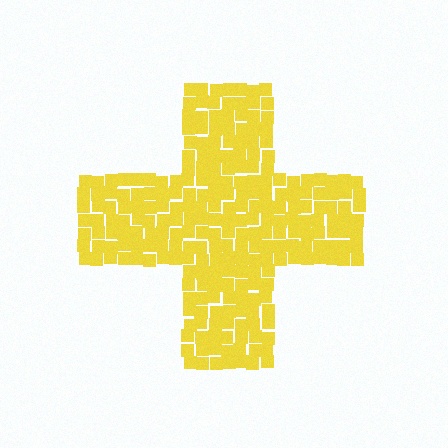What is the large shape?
The large shape is a cross.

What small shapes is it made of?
It is made of small squares.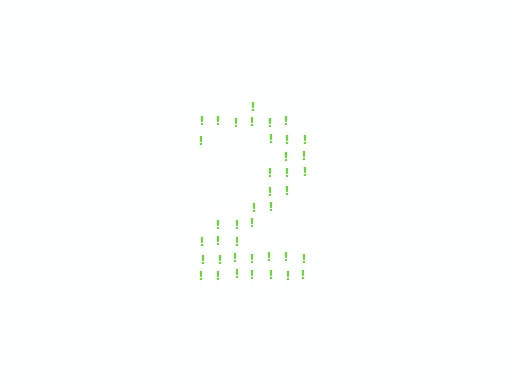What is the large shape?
The large shape is the digit 2.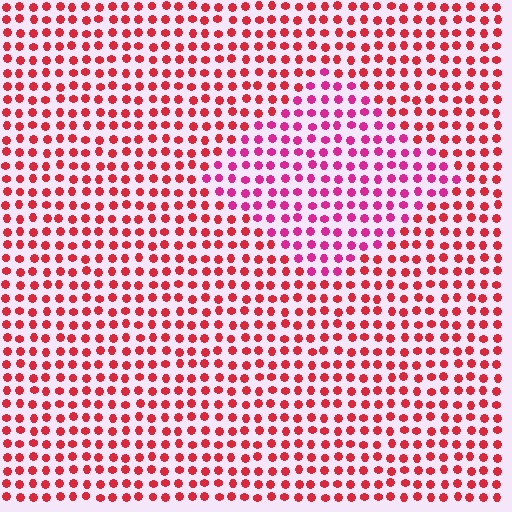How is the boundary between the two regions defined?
The boundary is defined purely by a slight shift in hue (about 31 degrees). Spacing, size, and orientation are identical on both sides.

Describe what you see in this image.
The image is filled with small red elements in a uniform arrangement. A diamond-shaped region is visible where the elements are tinted to a slightly different hue, forming a subtle color boundary.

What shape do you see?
I see a diamond.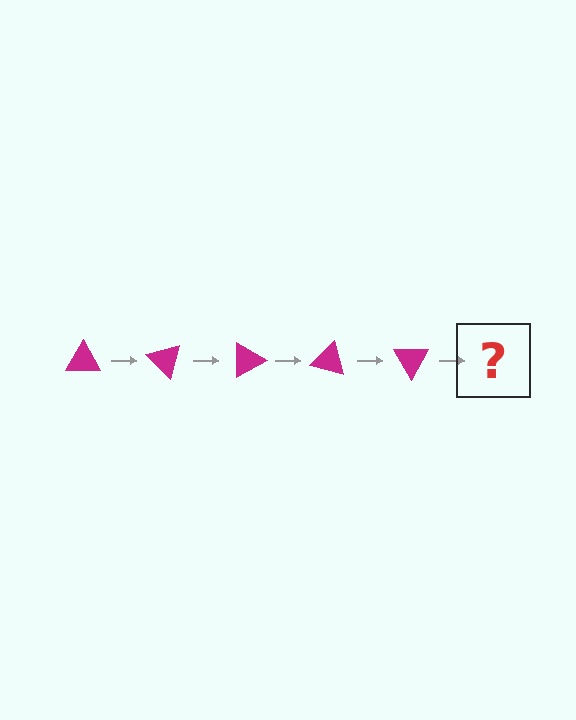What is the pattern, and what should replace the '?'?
The pattern is that the triangle rotates 45 degrees each step. The '?' should be a magenta triangle rotated 225 degrees.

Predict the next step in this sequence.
The next step is a magenta triangle rotated 225 degrees.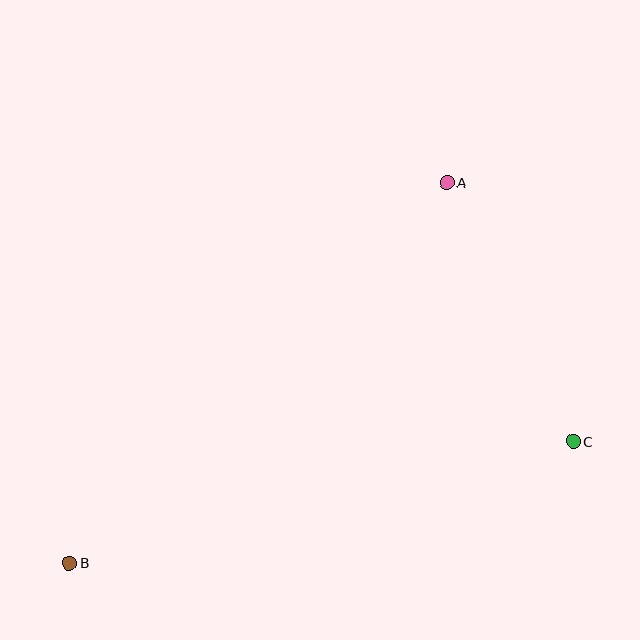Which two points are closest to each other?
Points A and C are closest to each other.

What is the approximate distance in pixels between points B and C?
The distance between B and C is approximately 518 pixels.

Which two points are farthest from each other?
Points A and B are farthest from each other.